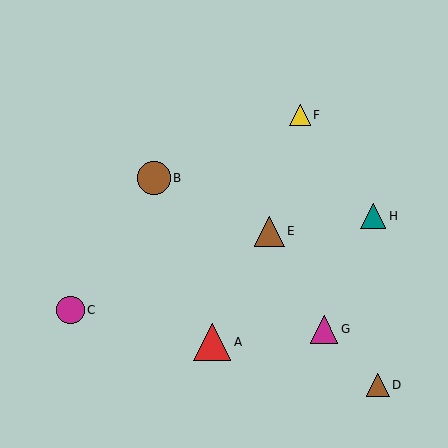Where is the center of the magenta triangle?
The center of the magenta triangle is at (324, 329).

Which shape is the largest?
The red triangle (labeled A) is the largest.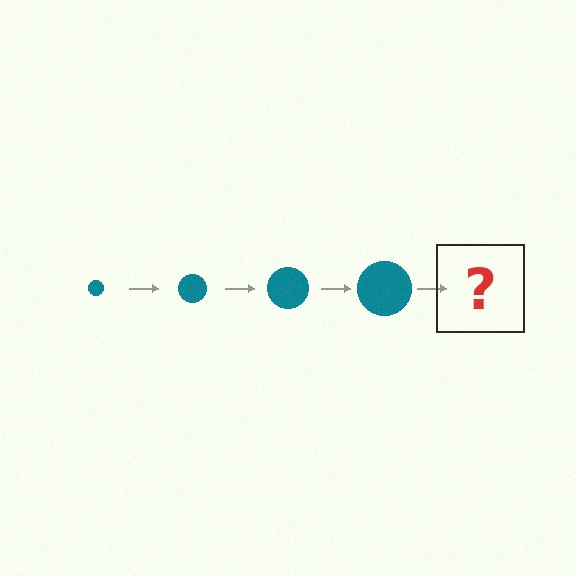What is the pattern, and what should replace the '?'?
The pattern is that the circle gets progressively larger each step. The '?' should be a teal circle, larger than the previous one.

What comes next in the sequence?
The next element should be a teal circle, larger than the previous one.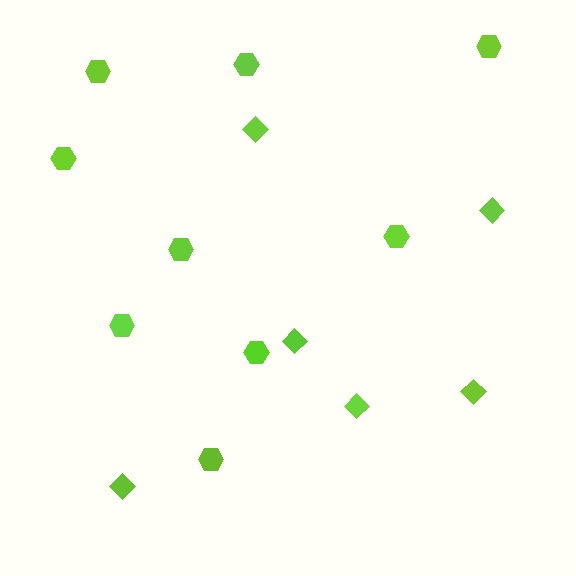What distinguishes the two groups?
There are 2 groups: one group of hexagons (9) and one group of diamonds (6).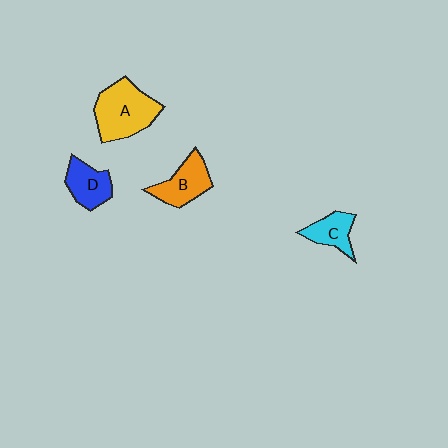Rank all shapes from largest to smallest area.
From largest to smallest: A (yellow), B (orange), D (blue), C (cyan).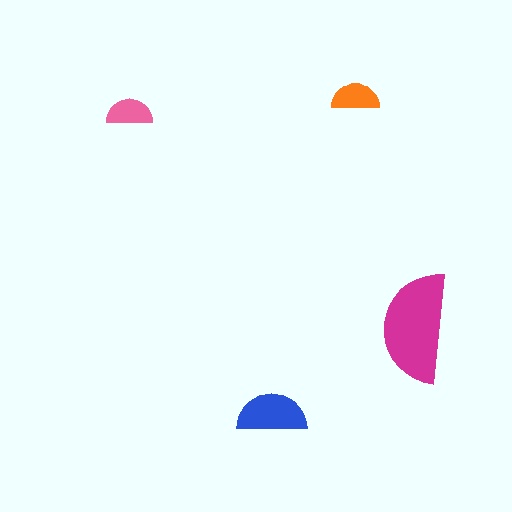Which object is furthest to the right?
The magenta semicircle is rightmost.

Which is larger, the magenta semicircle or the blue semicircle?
The magenta one.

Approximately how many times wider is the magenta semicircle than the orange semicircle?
About 2.5 times wider.